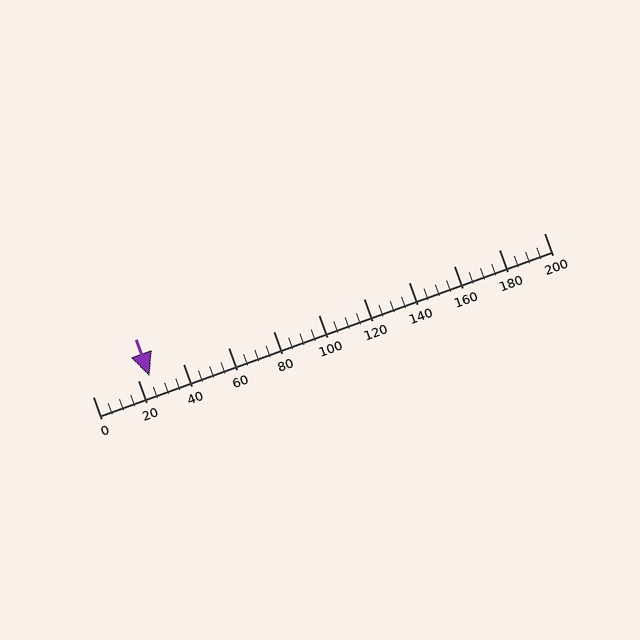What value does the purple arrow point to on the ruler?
The purple arrow points to approximately 25.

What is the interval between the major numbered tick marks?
The major tick marks are spaced 20 units apart.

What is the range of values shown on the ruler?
The ruler shows values from 0 to 200.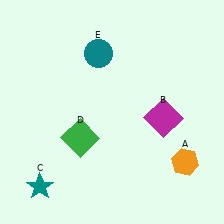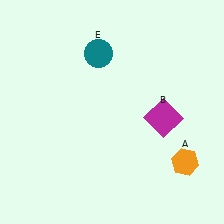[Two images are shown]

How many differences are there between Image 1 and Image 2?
There are 2 differences between the two images.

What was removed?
The teal star (C), the green square (D) were removed in Image 2.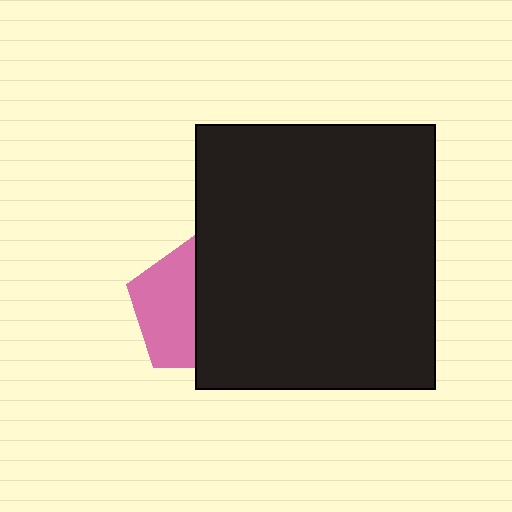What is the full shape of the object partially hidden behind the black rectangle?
The partially hidden object is a pink pentagon.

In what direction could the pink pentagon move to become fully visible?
The pink pentagon could move left. That would shift it out from behind the black rectangle entirely.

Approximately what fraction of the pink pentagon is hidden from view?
Roughly 52% of the pink pentagon is hidden behind the black rectangle.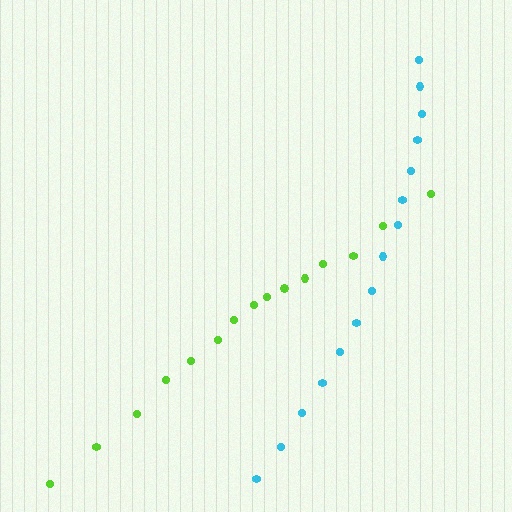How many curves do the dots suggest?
There are 2 distinct paths.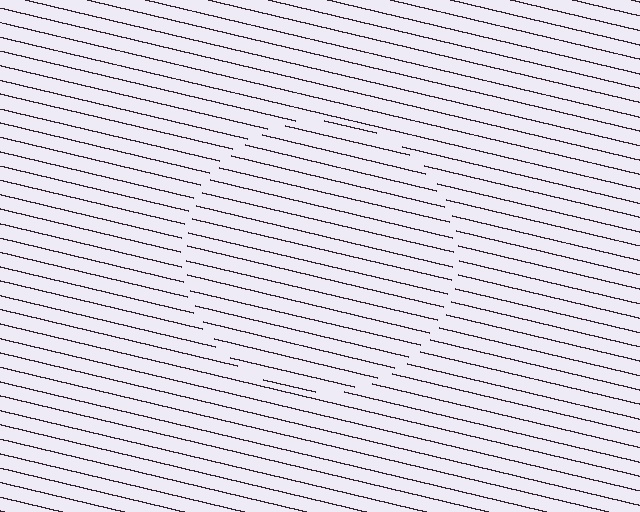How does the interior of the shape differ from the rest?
The interior of the shape contains the same grating, shifted by half a period — the contour is defined by the phase discontinuity where line-ends from the inner and outer gratings abut.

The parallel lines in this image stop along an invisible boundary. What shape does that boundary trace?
An illusory circle. The interior of the shape contains the same grating, shifted by half a period — the contour is defined by the phase discontinuity where line-ends from the inner and outer gratings abut.